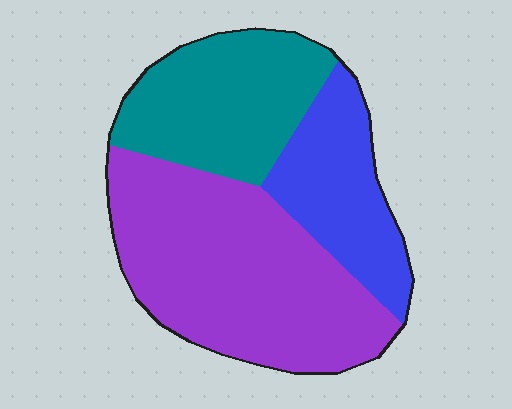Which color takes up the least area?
Blue, at roughly 20%.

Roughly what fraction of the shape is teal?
Teal covers around 30% of the shape.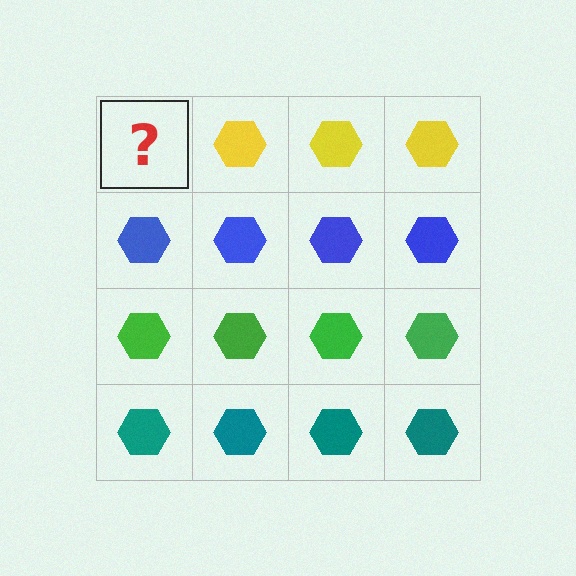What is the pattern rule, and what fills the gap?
The rule is that each row has a consistent color. The gap should be filled with a yellow hexagon.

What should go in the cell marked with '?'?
The missing cell should contain a yellow hexagon.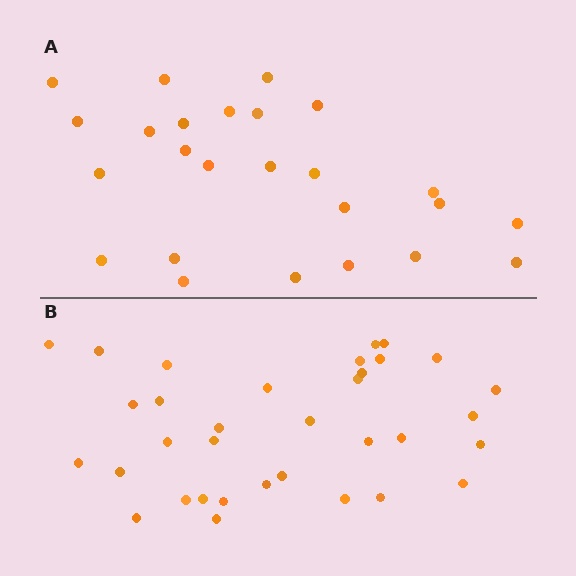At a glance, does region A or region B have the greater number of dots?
Region B (the bottom region) has more dots.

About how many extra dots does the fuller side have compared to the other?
Region B has roughly 8 or so more dots than region A.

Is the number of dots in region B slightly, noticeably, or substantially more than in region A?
Region B has noticeably more, but not dramatically so. The ratio is roughly 1.4 to 1.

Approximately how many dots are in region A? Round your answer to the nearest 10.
About 20 dots. (The exact count is 25, which rounds to 20.)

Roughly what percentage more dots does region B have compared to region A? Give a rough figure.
About 35% more.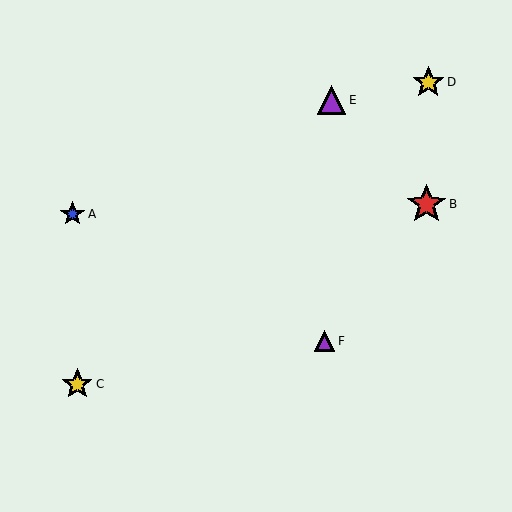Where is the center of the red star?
The center of the red star is at (427, 204).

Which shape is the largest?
The red star (labeled B) is the largest.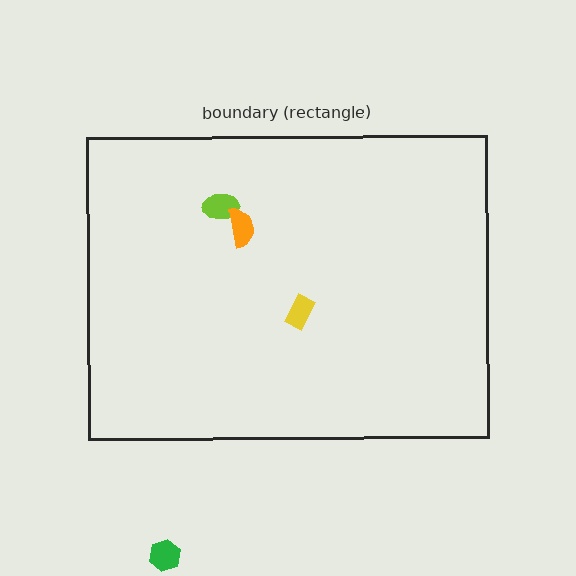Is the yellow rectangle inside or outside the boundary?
Inside.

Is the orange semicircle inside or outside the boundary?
Inside.